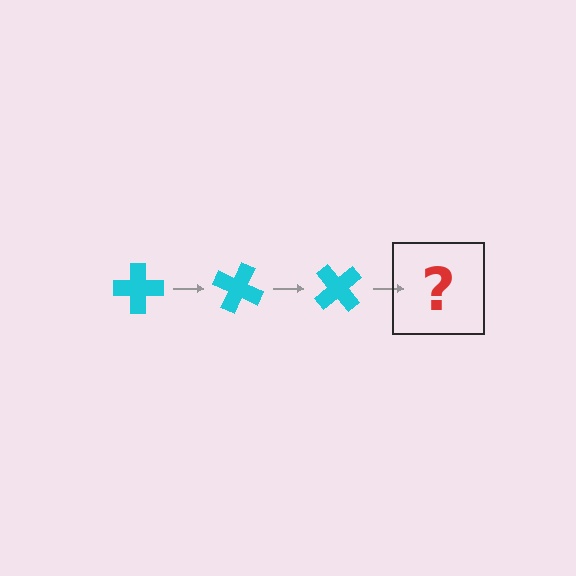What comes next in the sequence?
The next element should be a cyan cross rotated 75 degrees.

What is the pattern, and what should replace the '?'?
The pattern is that the cross rotates 25 degrees each step. The '?' should be a cyan cross rotated 75 degrees.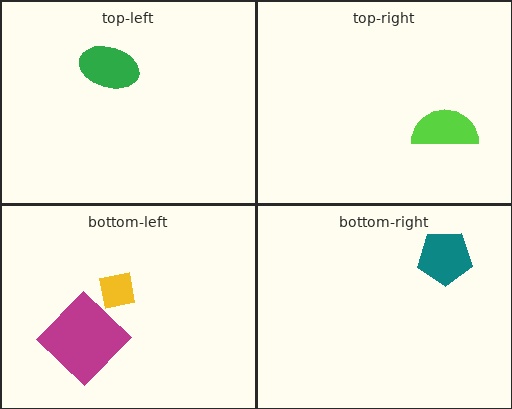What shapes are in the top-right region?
The lime semicircle.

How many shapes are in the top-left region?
1.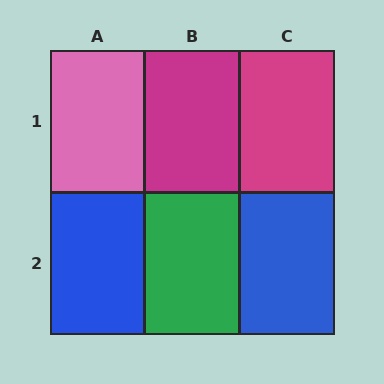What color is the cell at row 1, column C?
Magenta.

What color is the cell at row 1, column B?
Magenta.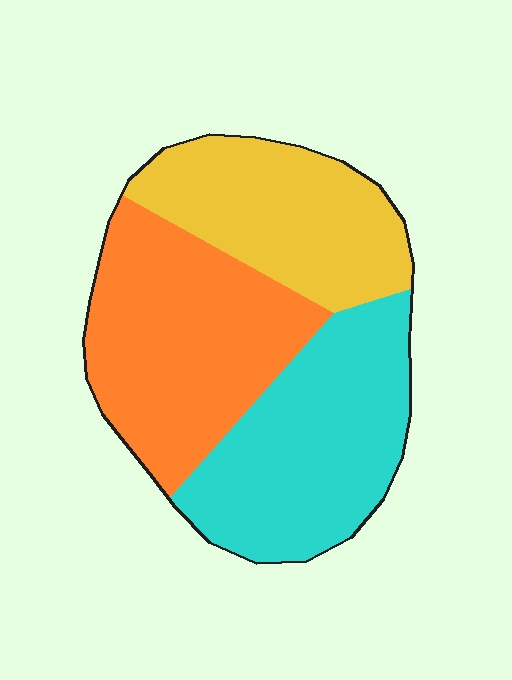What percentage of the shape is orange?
Orange takes up between a third and a half of the shape.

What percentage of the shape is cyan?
Cyan takes up between a third and a half of the shape.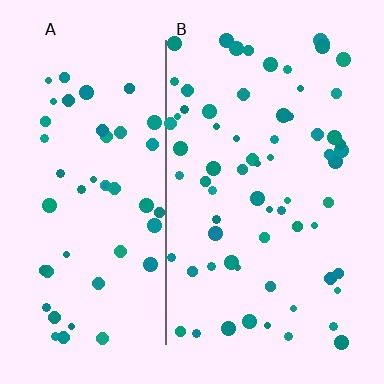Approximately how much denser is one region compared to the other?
Approximately 1.3× — region B over region A.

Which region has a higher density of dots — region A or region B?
B (the right).